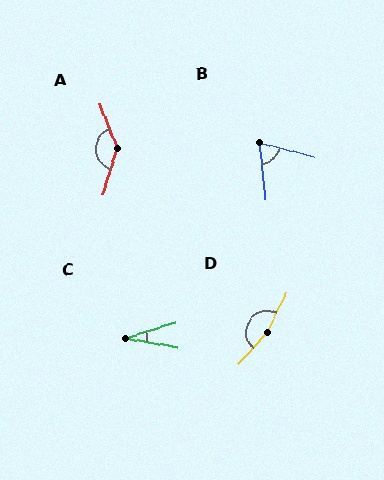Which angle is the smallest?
C, at approximately 28 degrees.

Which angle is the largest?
D, at approximately 166 degrees.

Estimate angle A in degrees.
Approximately 142 degrees.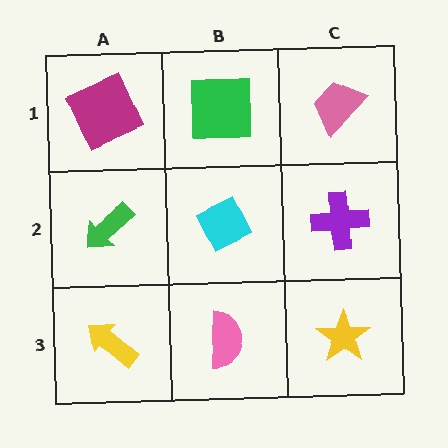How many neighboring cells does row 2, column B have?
4.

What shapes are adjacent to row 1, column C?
A purple cross (row 2, column C), a green square (row 1, column B).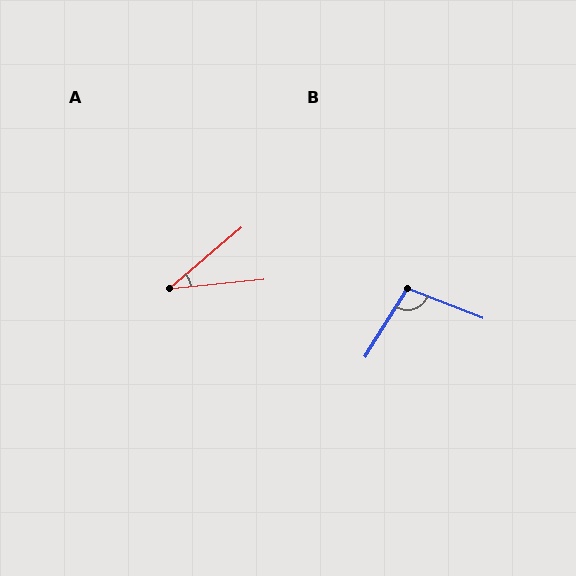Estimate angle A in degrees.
Approximately 35 degrees.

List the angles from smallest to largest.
A (35°), B (101°).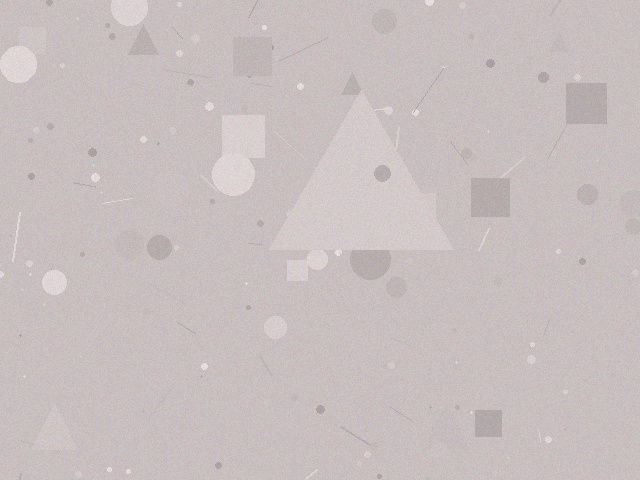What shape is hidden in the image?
A triangle is hidden in the image.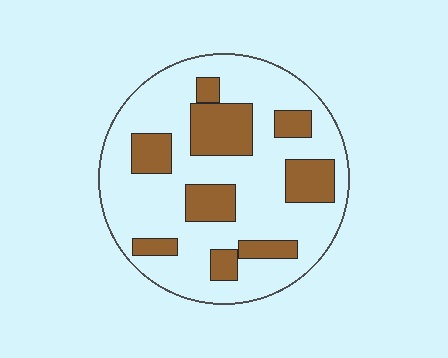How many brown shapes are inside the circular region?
9.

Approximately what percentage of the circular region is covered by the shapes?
Approximately 30%.